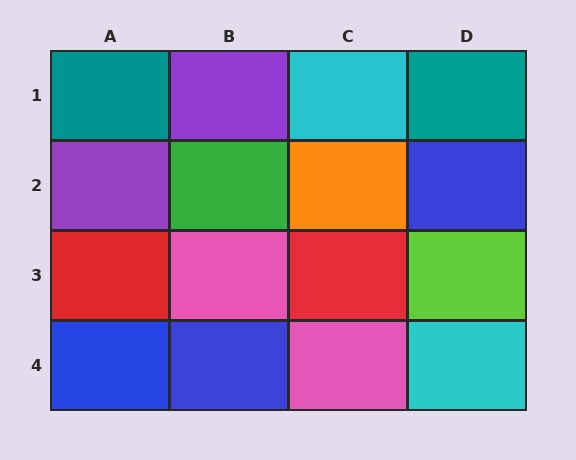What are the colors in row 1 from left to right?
Teal, purple, cyan, teal.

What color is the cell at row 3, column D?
Lime.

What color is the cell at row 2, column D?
Blue.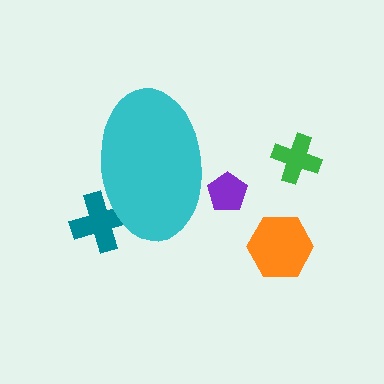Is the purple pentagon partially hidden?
Yes, the purple pentagon is partially hidden behind the cyan ellipse.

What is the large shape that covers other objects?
A cyan ellipse.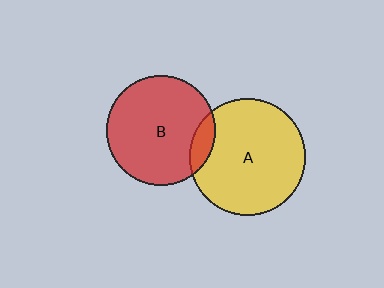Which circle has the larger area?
Circle A (yellow).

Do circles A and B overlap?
Yes.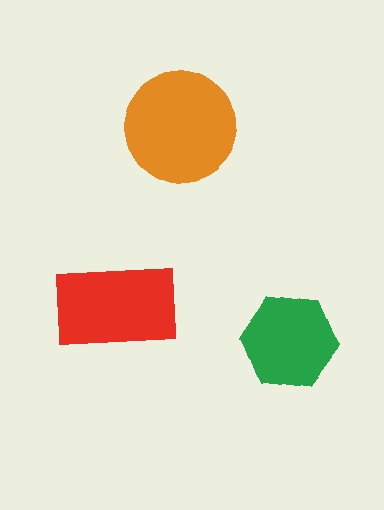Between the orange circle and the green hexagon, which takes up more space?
The orange circle.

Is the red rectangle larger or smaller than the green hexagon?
Larger.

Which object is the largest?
The orange circle.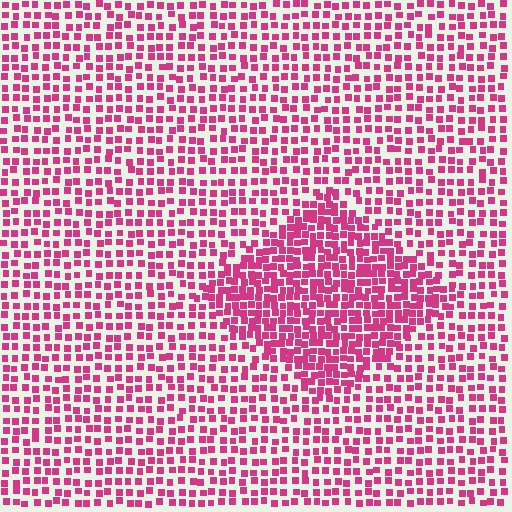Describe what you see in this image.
The image contains small magenta elements arranged at two different densities. A diamond-shaped region is visible where the elements are more densely packed than the surrounding area.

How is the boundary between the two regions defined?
The boundary is defined by a change in element density (approximately 1.8x ratio). All elements are the same color, size, and shape.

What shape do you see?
I see a diamond.